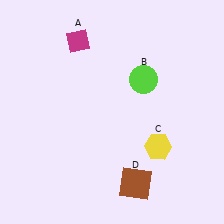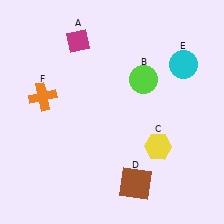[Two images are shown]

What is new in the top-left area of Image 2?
An orange cross (F) was added in the top-left area of Image 2.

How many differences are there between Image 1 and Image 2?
There are 2 differences between the two images.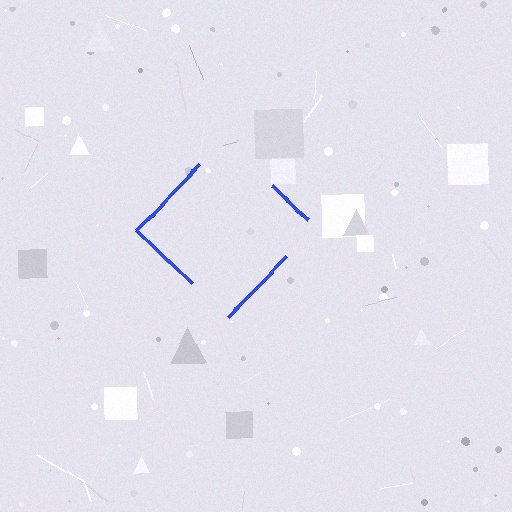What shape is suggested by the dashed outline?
The dashed outline suggests a diamond.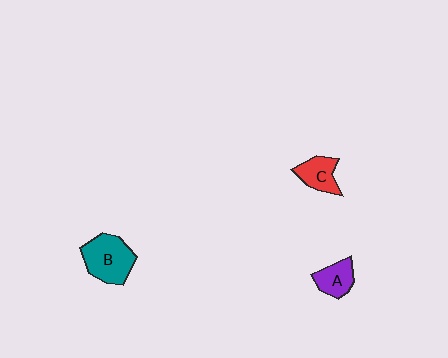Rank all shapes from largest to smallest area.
From largest to smallest: B (teal), C (red), A (purple).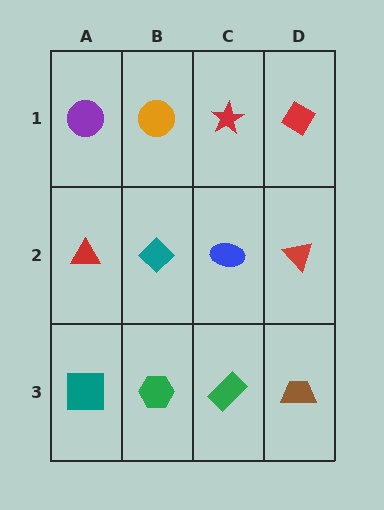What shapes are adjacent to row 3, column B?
A teal diamond (row 2, column B), a teal square (row 3, column A), a green rectangle (row 3, column C).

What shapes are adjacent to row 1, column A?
A red triangle (row 2, column A), an orange circle (row 1, column B).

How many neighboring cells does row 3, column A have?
2.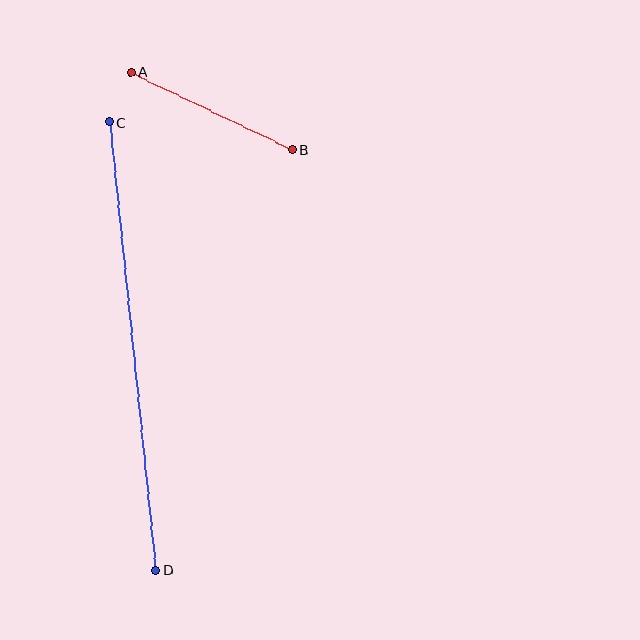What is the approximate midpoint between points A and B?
The midpoint is at approximately (212, 111) pixels.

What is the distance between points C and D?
The distance is approximately 450 pixels.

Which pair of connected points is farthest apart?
Points C and D are farthest apart.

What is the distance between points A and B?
The distance is approximately 179 pixels.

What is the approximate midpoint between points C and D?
The midpoint is at approximately (132, 346) pixels.